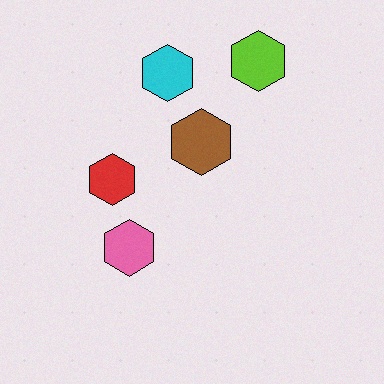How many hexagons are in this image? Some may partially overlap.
There are 5 hexagons.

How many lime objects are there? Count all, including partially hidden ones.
There is 1 lime object.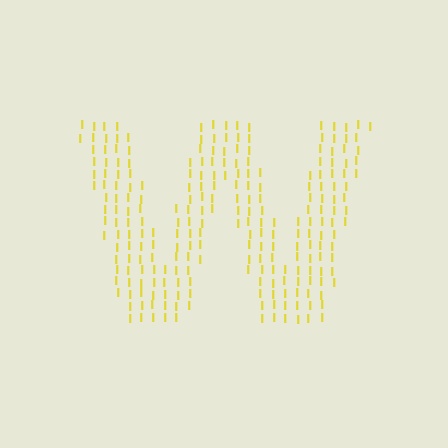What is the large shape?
The large shape is the letter W.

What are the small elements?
The small elements are letter I's.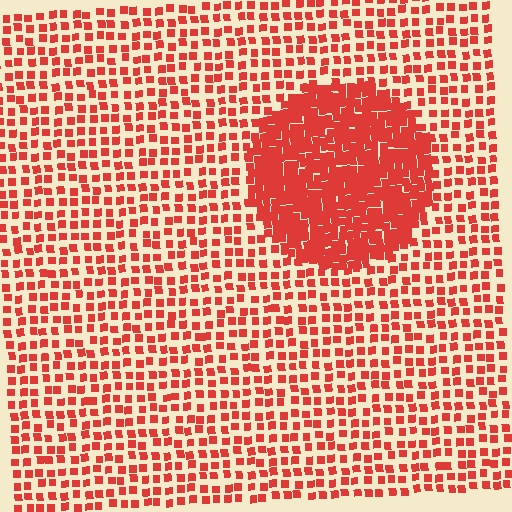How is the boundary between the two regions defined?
The boundary is defined by a change in element density (approximately 2.5x ratio). All elements are the same color, size, and shape.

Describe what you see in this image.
The image contains small red elements arranged at two different densities. A circle-shaped region is visible where the elements are more densely packed than the surrounding area.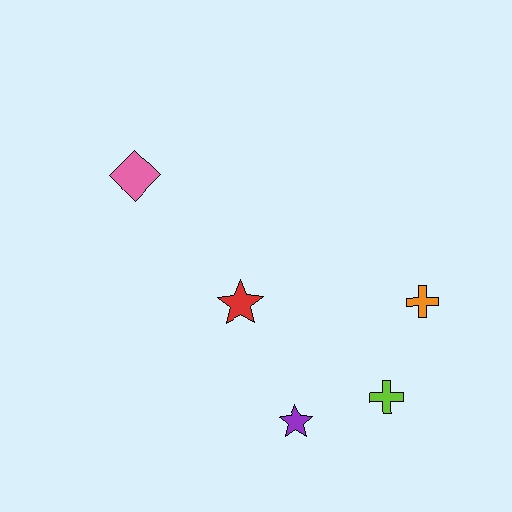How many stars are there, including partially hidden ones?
There are 2 stars.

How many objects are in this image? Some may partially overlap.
There are 5 objects.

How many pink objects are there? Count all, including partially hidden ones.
There is 1 pink object.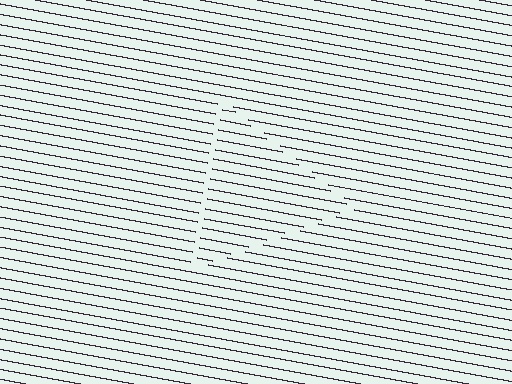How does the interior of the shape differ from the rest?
The interior of the shape contains the same grating, shifted by half a period — the contour is defined by the phase discontinuity where line-ends from the inner and outer gratings abut.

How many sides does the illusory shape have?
3 sides — the line-ends trace a triangle.